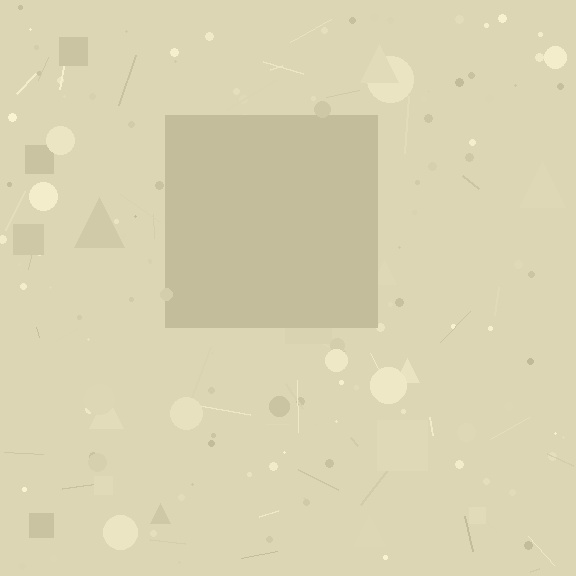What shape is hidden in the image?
A square is hidden in the image.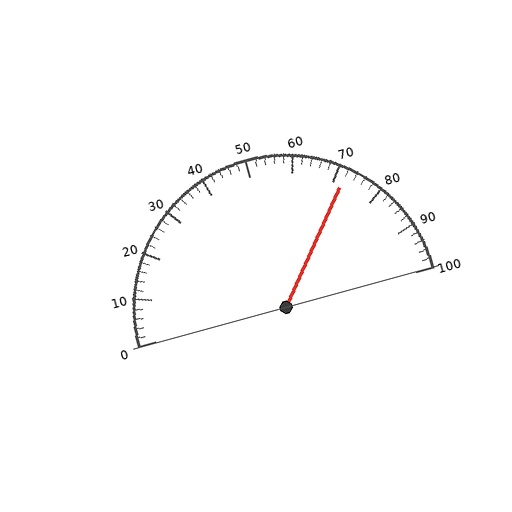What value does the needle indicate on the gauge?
The needle indicates approximately 72.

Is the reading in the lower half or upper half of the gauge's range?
The reading is in the upper half of the range (0 to 100).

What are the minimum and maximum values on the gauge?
The gauge ranges from 0 to 100.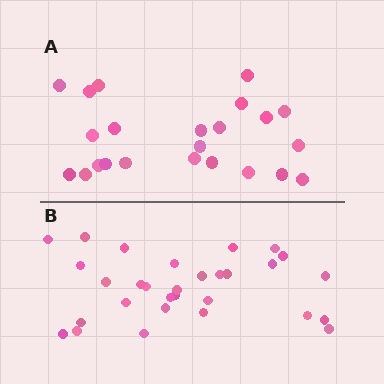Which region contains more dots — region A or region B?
Region B (the bottom region) has more dots.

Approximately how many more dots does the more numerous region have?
Region B has roughly 8 or so more dots than region A.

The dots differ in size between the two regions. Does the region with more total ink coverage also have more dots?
No. Region A has more total ink coverage because its dots are larger, but region B actually contains more individual dots. Total area can be misleading — the number of items is what matters here.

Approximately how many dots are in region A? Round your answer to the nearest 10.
About 20 dots. (The exact count is 23, which rounds to 20.)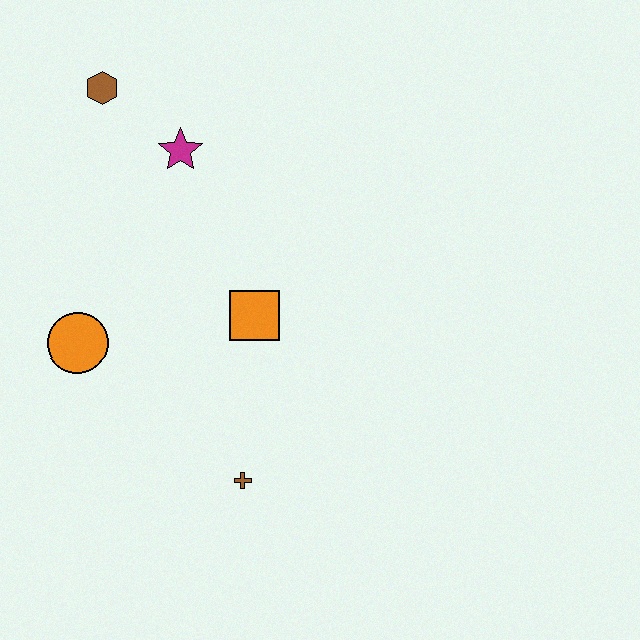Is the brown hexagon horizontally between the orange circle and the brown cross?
Yes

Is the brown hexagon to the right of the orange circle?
Yes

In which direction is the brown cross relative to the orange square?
The brown cross is below the orange square.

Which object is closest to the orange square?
The brown cross is closest to the orange square.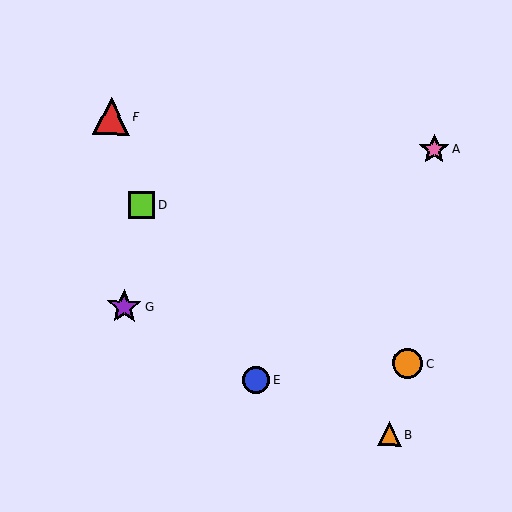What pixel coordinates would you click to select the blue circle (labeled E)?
Click at (256, 380) to select the blue circle E.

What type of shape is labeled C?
Shape C is an orange circle.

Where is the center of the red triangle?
The center of the red triangle is at (111, 116).